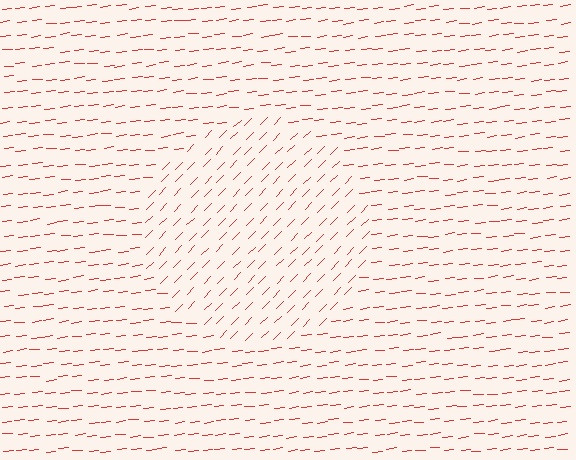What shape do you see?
I see a circle.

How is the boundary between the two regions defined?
The boundary is defined purely by a change in line orientation (approximately 39 degrees difference). All lines are the same color and thickness.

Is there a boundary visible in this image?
Yes, there is a texture boundary formed by a change in line orientation.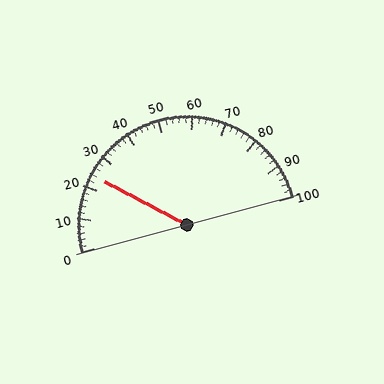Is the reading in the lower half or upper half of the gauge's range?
The reading is in the lower half of the range (0 to 100).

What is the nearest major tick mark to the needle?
The nearest major tick mark is 20.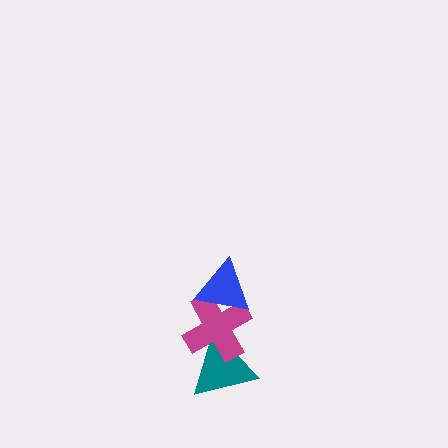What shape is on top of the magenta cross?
The blue triangle is on top of the magenta cross.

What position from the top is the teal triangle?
The teal triangle is 3rd from the top.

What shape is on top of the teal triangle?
The magenta cross is on top of the teal triangle.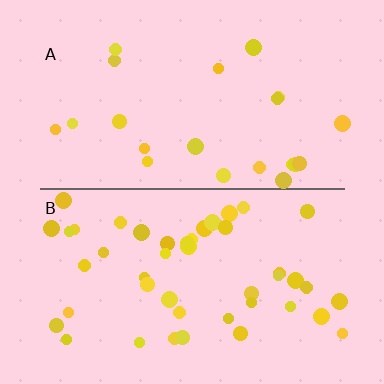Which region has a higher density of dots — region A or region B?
B (the bottom).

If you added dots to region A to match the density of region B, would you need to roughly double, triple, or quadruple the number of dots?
Approximately double.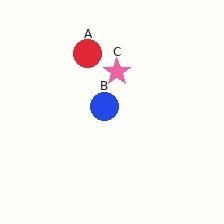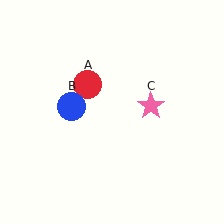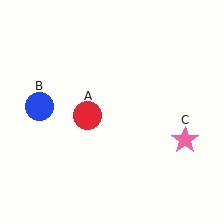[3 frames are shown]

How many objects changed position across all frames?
3 objects changed position: red circle (object A), blue circle (object B), pink star (object C).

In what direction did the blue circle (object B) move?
The blue circle (object B) moved left.